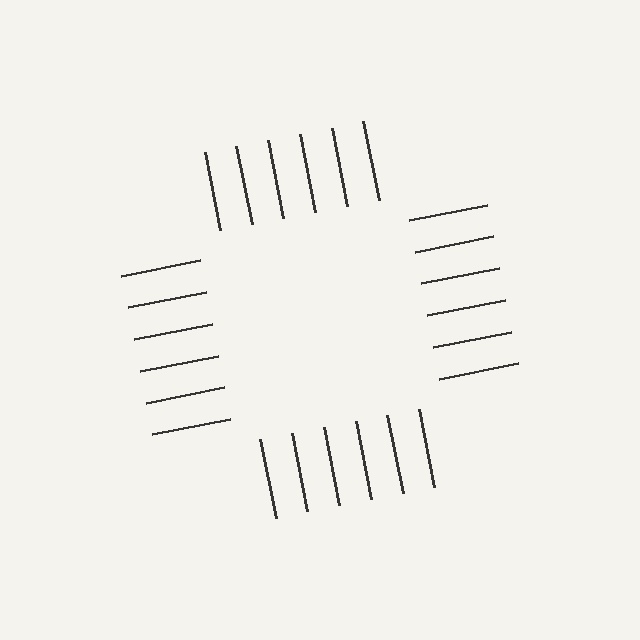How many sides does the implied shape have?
4 sides — the line-ends trace a square.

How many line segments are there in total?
24 — 6 along each of the 4 edges.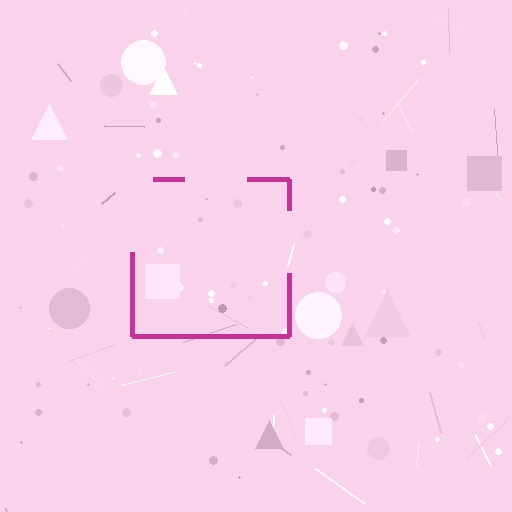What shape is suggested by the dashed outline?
The dashed outline suggests a square.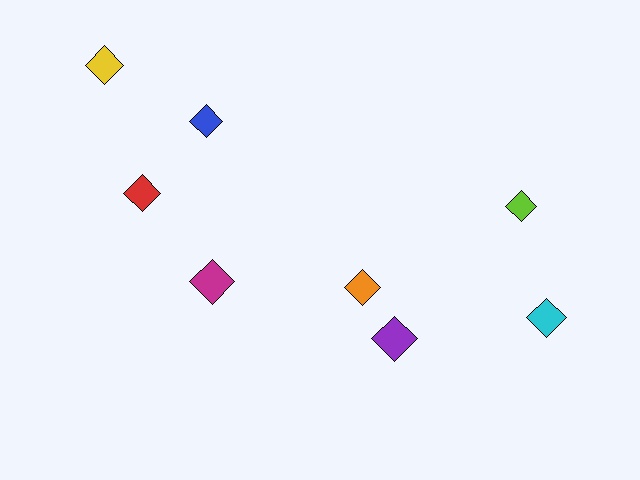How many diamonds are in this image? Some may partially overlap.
There are 8 diamonds.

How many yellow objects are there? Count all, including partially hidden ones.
There is 1 yellow object.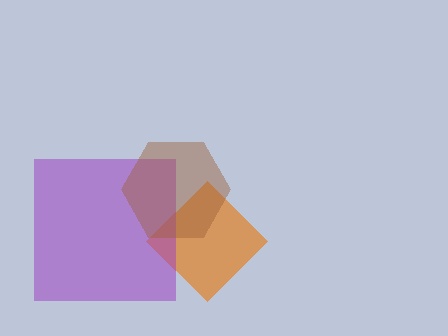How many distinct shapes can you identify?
There are 3 distinct shapes: an orange diamond, a purple square, a brown hexagon.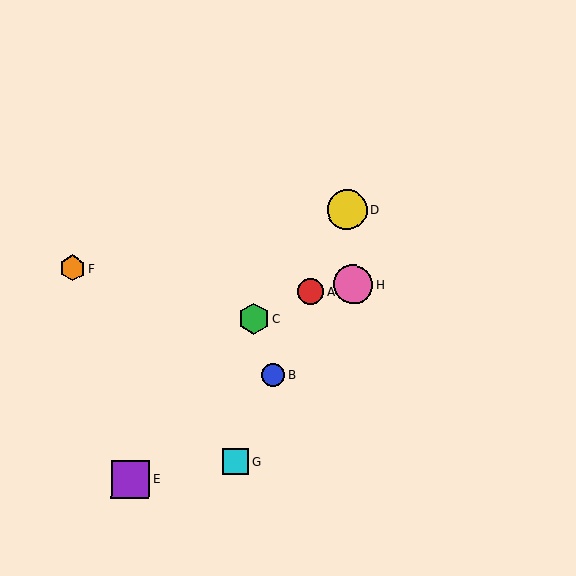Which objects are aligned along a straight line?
Objects A, B, D, G are aligned along a straight line.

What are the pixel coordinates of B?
Object B is at (274, 375).